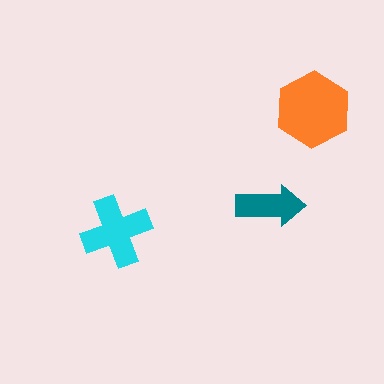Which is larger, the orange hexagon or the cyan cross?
The orange hexagon.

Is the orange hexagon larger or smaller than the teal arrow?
Larger.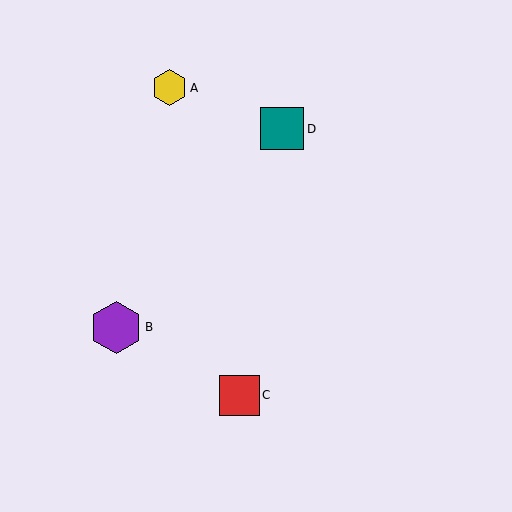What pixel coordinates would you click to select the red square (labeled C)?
Click at (239, 395) to select the red square C.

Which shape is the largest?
The purple hexagon (labeled B) is the largest.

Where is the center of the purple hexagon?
The center of the purple hexagon is at (116, 327).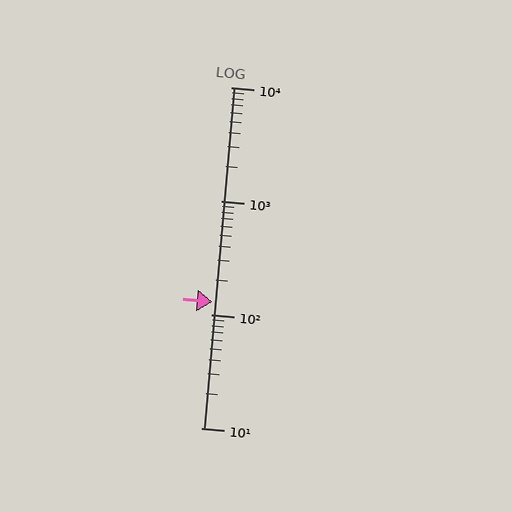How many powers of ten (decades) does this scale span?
The scale spans 3 decades, from 10 to 10000.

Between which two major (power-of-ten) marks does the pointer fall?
The pointer is between 100 and 1000.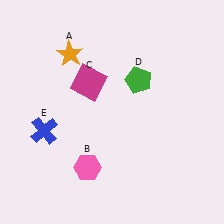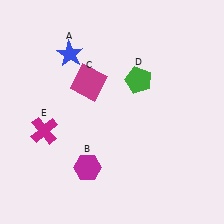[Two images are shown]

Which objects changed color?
A changed from orange to blue. B changed from pink to magenta. E changed from blue to magenta.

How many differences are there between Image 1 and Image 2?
There are 3 differences between the two images.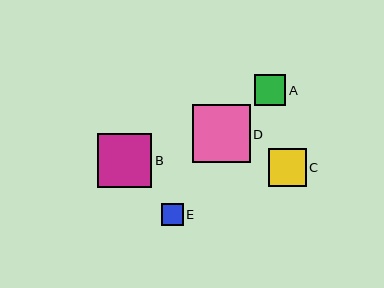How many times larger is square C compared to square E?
Square C is approximately 1.7 times the size of square E.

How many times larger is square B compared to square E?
Square B is approximately 2.5 times the size of square E.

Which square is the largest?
Square D is the largest with a size of approximately 58 pixels.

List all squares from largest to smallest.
From largest to smallest: D, B, C, A, E.